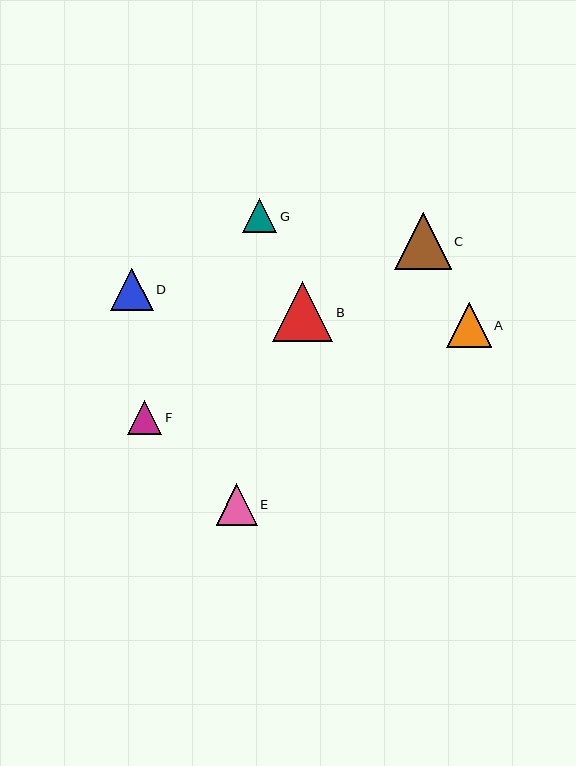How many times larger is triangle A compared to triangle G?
Triangle A is approximately 1.3 times the size of triangle G.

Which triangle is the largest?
Triangle B is the largest with a size of approximately 60 pixels.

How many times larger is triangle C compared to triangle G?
Triangle C is approximately 1.6 times the size of triangle G.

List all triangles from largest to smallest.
From largest to smallest: B, C, A, D, E, F, G.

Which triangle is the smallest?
Triangle G is the smallest with a size of approximately 34 pixels.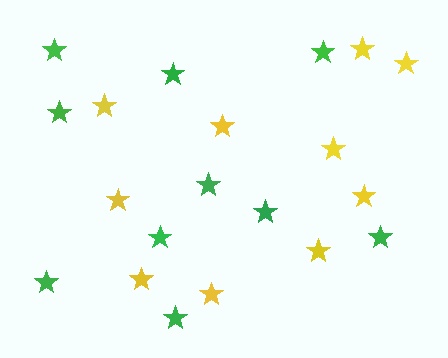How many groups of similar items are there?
There are 2 groups: one group of yellow stars (10) and one group of green stars (10).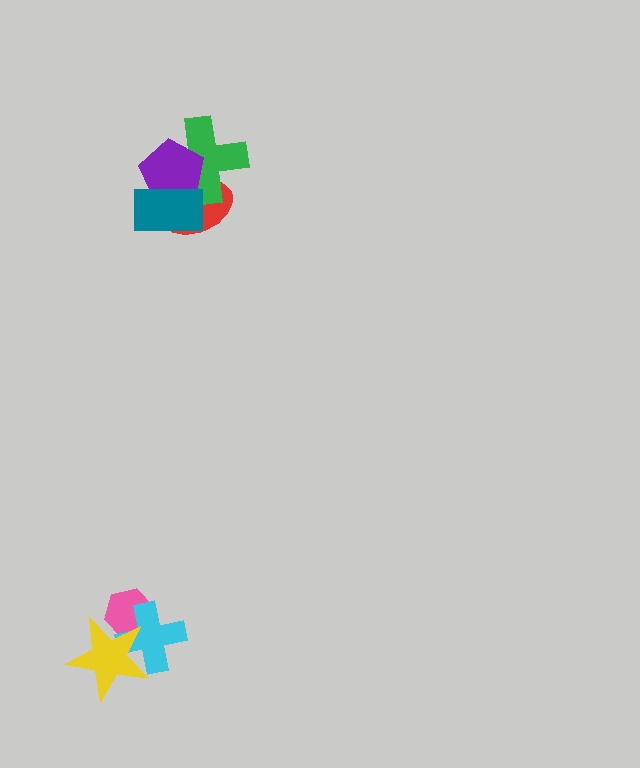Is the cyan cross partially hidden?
Yes, it is partially covered by another shape.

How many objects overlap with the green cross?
3 objects overlap with the green cross.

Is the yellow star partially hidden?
No, no other shape covers it.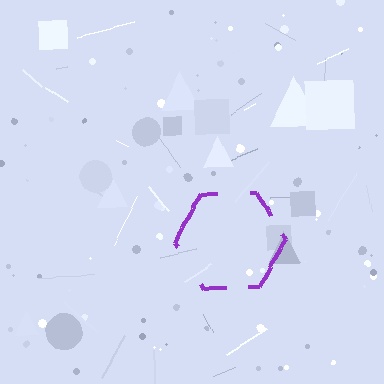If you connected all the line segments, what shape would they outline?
They would outline a hexagon.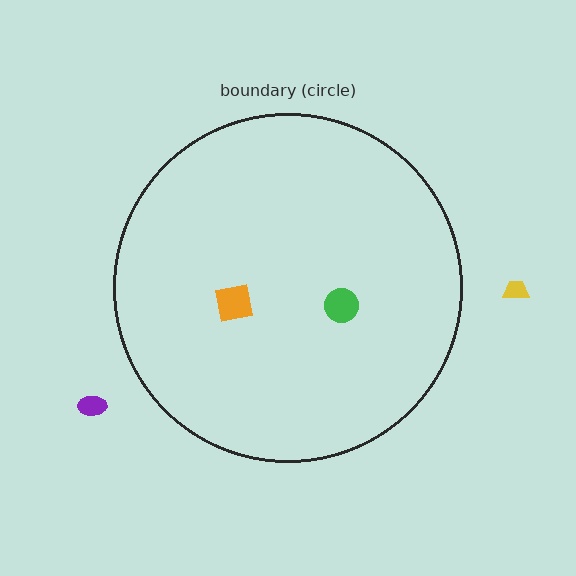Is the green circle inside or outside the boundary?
Inside.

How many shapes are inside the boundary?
2 inside, 2 outside.